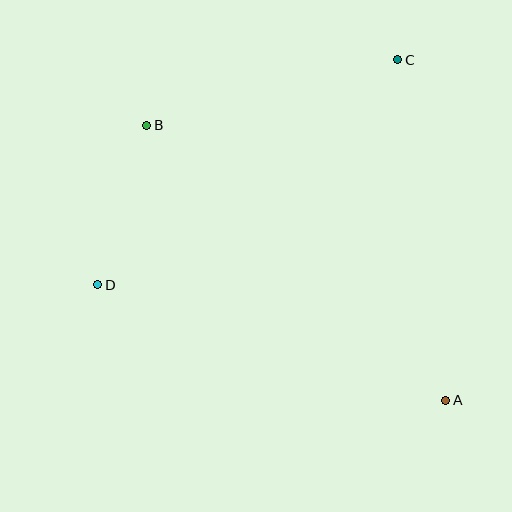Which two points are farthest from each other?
Points A and B are farthest from each other.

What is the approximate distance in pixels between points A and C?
The distance between A and C is approximately 344 pixels.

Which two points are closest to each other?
Points B and D are closest to each other.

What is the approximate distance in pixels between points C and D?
The distance between C and D is approximately 375 pixels.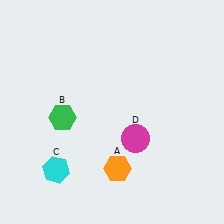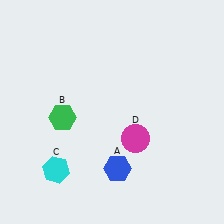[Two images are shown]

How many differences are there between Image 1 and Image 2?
There is 1 difference between the two images.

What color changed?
The hexagon (A) changed from orange in Image 1 to blue in Image 2.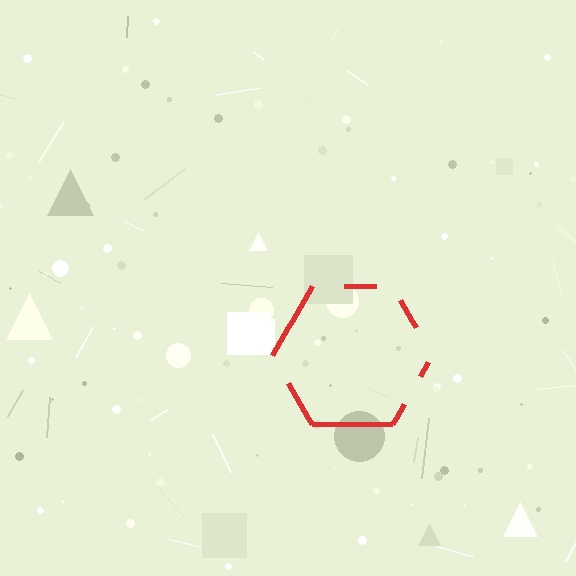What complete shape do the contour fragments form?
The contour fragments form a hexagon.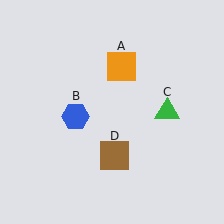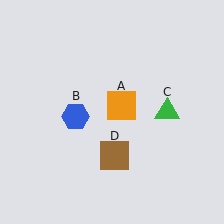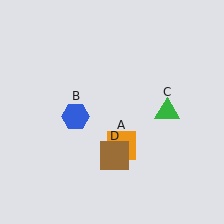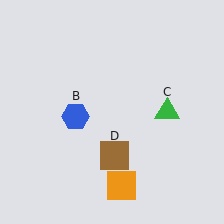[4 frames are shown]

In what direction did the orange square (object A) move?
The orange square (object A) moved down.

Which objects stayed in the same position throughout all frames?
Blue hexagon (object B) and green triangle (object C) and brown square (object D) remained stationary.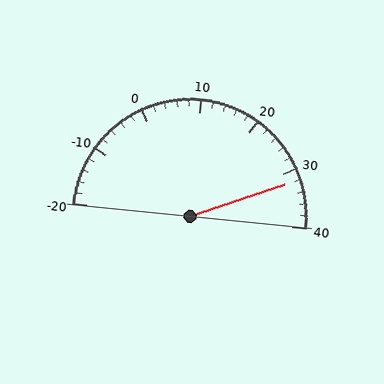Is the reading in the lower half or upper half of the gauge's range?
The reading is in the upper half of the range (-20 to 40).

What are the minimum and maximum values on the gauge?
The gauge ranges from -20 to 40.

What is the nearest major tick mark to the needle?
The nearest major tick mark is 30.